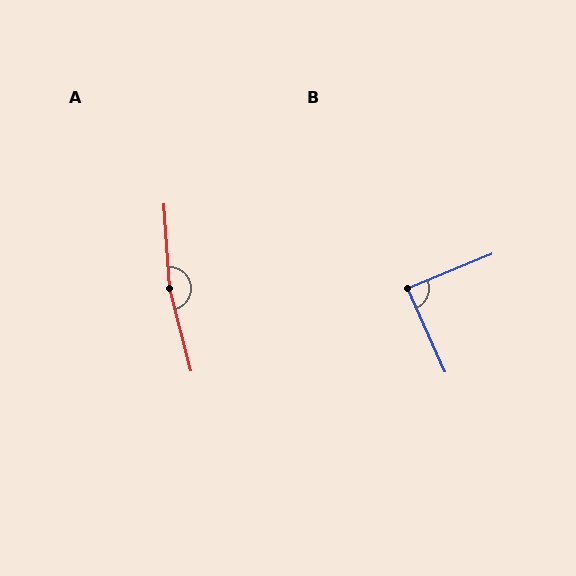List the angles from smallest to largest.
B (88°), A (169°).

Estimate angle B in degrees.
Approximately 88 degrees.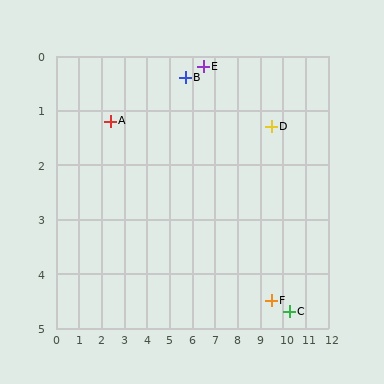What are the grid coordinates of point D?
Point D is at approximately (9.5, 1.3).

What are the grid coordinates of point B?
Point B is at approximately (5.7, 0.4).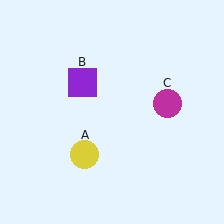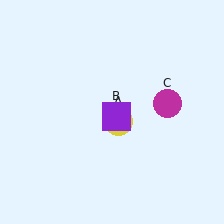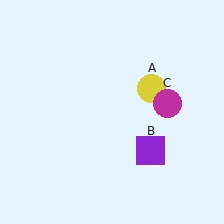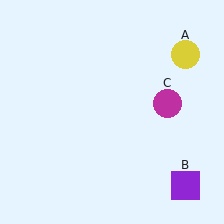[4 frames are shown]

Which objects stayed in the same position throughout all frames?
Magenta circle (object C) remained stationary.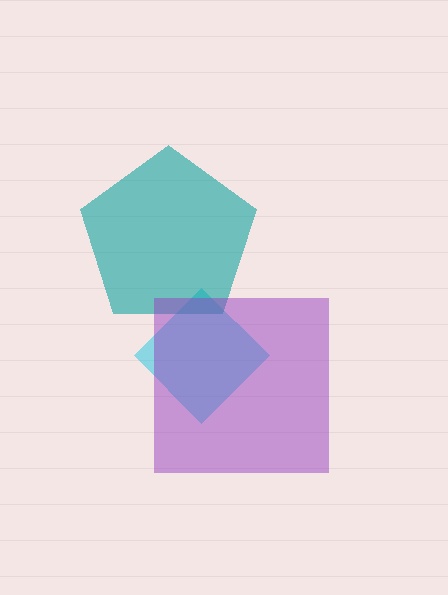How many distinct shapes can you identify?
There are 3 distinct shapes: a cyan diamond, a teal pentagon, a purple square.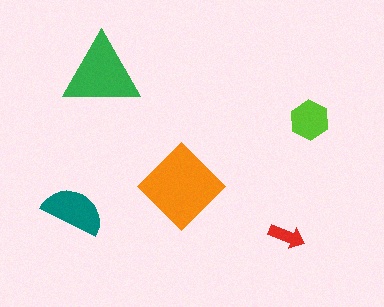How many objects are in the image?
There are 5 objects in the image.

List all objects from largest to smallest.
The orange diamond, the green triangle, the teal semicircle, the lime hexagon, the red arrow.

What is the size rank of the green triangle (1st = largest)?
2nd.